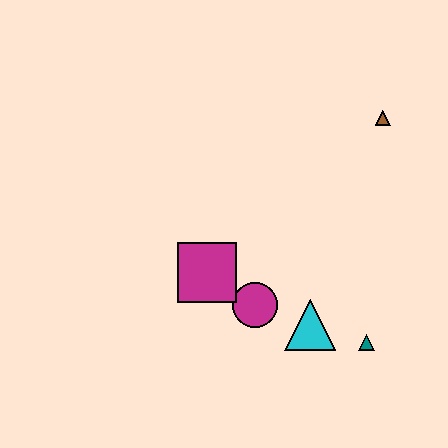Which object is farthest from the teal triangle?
The brown triangle is farthest from the teal triangle.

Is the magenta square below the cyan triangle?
No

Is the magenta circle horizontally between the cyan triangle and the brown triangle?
No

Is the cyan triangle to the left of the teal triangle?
Yes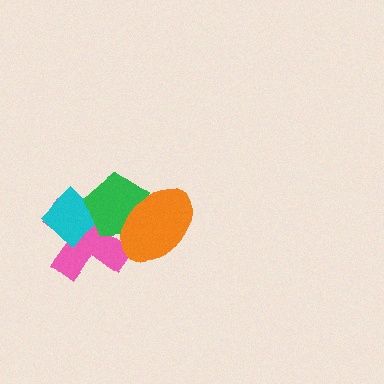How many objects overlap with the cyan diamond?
2 objects overlap with the cyan diamond.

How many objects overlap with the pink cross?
3 objects overlap with the pink cross.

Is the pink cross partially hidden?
Yes, it is partially covered by another shape.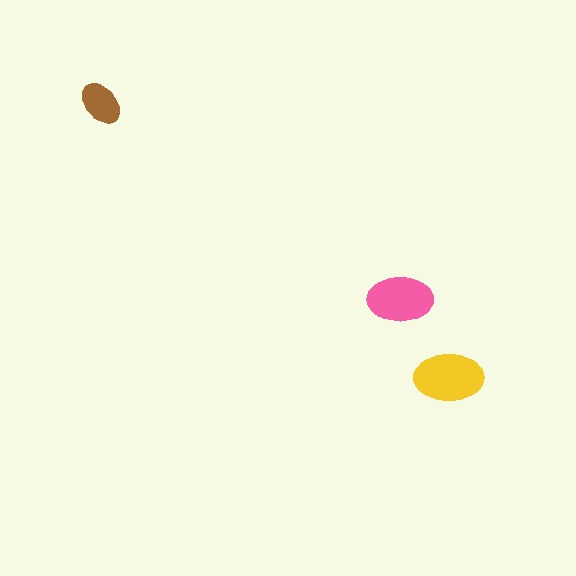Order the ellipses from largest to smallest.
the yellow one, the pink one, the brown one.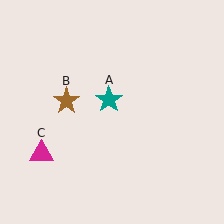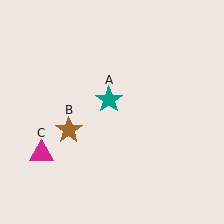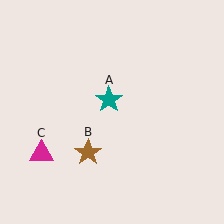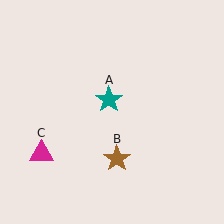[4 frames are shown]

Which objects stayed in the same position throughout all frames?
Teal star (object A) and magenta triangle (object C) remained stationary.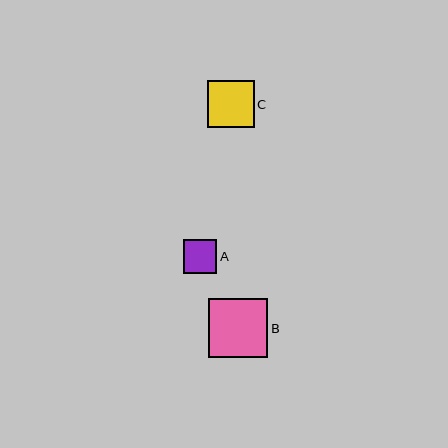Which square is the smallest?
Square A is the smallest with a size of approximately 34 pixels.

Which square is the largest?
Square B is the largest with a size of approximately 59 pixels.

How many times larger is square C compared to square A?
Square C is approximately 1.4 times the size of square A.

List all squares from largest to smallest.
From largest to smallest: B, C, A.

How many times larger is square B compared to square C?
Square B is approximately 1.3 times the size of square C.